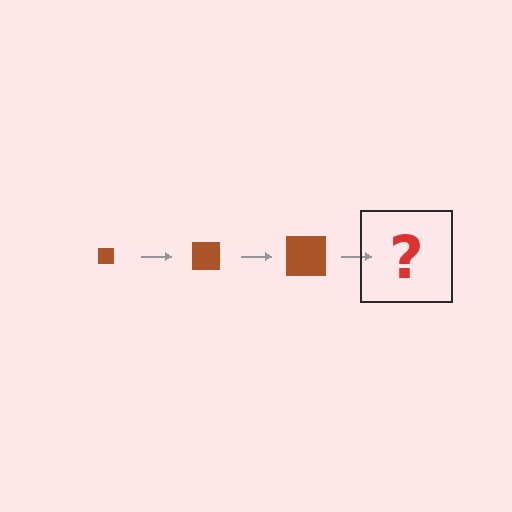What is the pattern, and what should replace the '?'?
The pattern is that the square gets progressively larger each step. The '?' should be a brown square, larger than the previous one.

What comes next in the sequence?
The next element should be a brown square, larger than the previous one.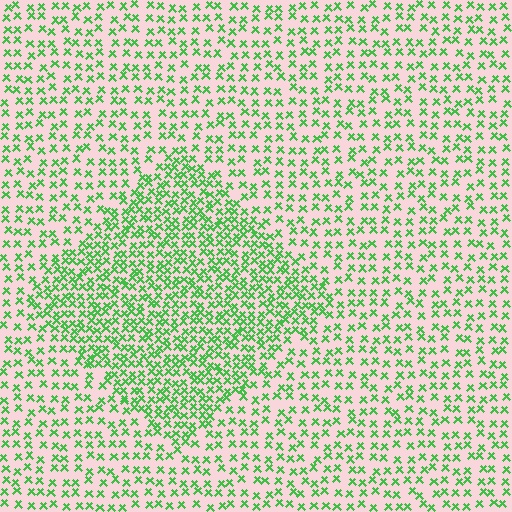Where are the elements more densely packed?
The elements are more densely packed inside the diamond boundary.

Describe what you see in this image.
The image contains small green elements arranged at two different densities. A diamond-shaped region is visible where the elements are more densely packed than the surrounding area.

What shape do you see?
I see a diamond.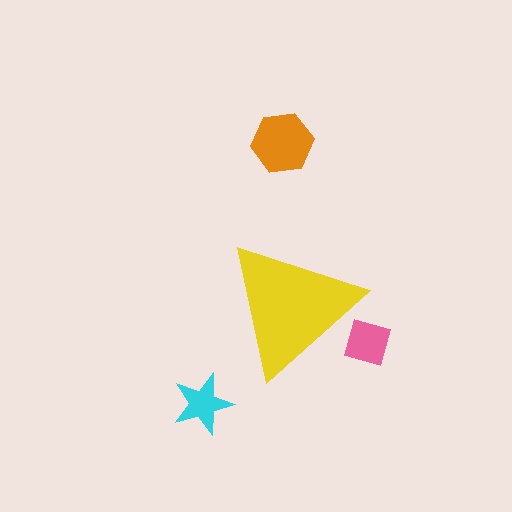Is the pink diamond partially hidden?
Yes, the pink diamond is partially hidden behind the yellow triangle.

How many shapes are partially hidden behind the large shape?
1 shape is partially hidden.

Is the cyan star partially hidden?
No, the cyan star is fully visible.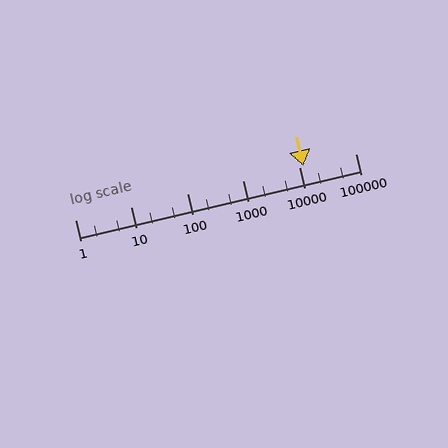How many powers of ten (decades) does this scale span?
The scale spans 5 decades, from 1 to 100000.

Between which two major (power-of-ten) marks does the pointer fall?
The pointer is between 10000 and 100000.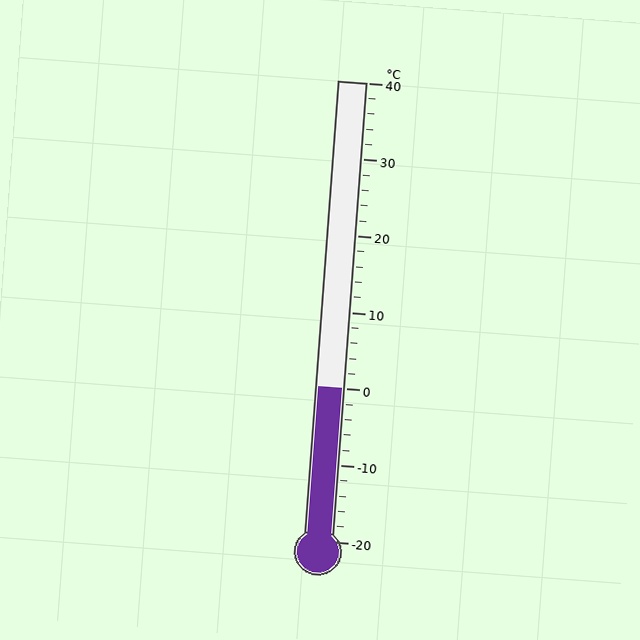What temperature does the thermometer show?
The thermometer shows approximately 0°C.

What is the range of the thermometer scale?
The thermometer scale ranges from -20°C to 40°C.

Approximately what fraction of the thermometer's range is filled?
The thermometer is filled to approximately 35% of its range.